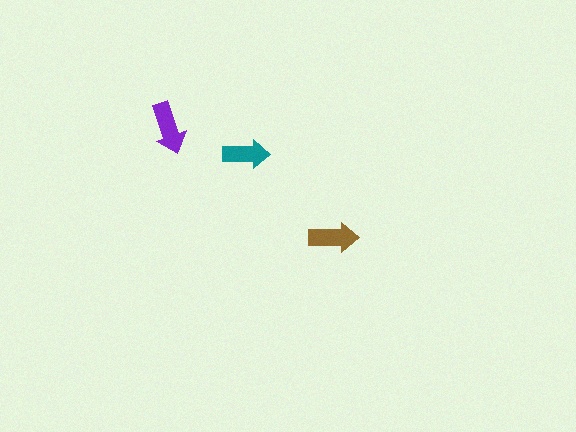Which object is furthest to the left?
The purple arrow is leftmost.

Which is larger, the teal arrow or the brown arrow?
The brown one.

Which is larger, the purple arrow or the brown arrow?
The purple one.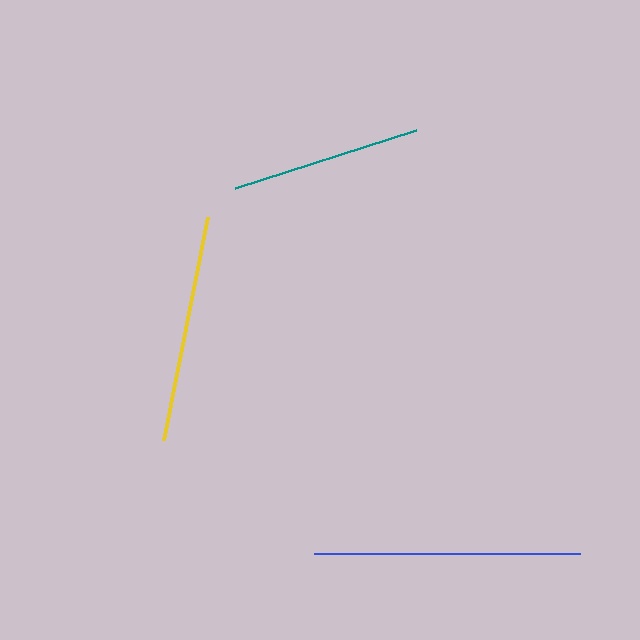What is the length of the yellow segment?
The yellow segment is approximately 227 pixels long.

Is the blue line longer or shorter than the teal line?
The blue line is longer than the teal line.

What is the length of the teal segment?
The teal segment is approximately 191 pixels long.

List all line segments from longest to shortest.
From longest to shortest: blue, yellow, teal.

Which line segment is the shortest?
The teal line is the shortest at approximately 191 pixels.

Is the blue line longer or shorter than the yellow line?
The blue line is longer than the yellow line.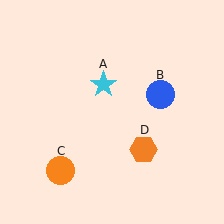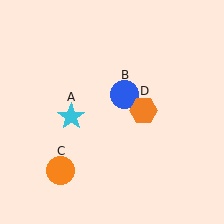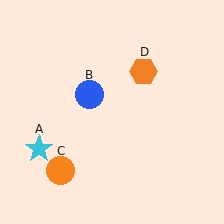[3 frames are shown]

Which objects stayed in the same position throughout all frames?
Orange circle (object C) remained stationary.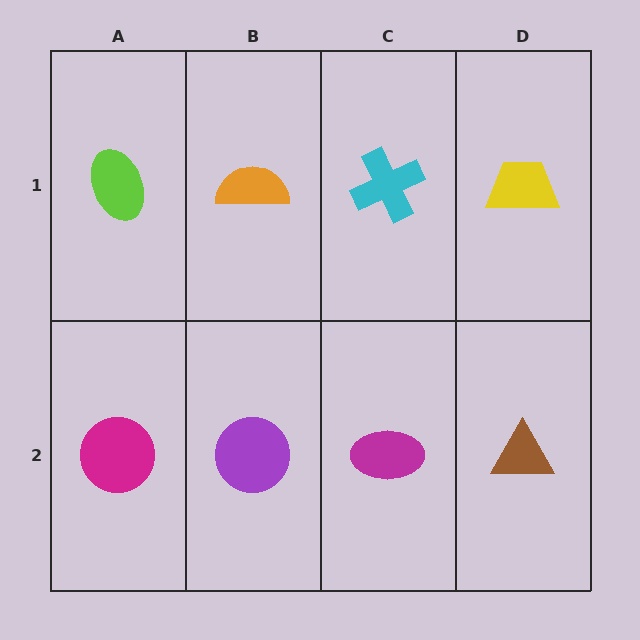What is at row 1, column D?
A yellow trapezoid.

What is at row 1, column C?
A cyan cross.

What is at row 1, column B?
An orange semicircle.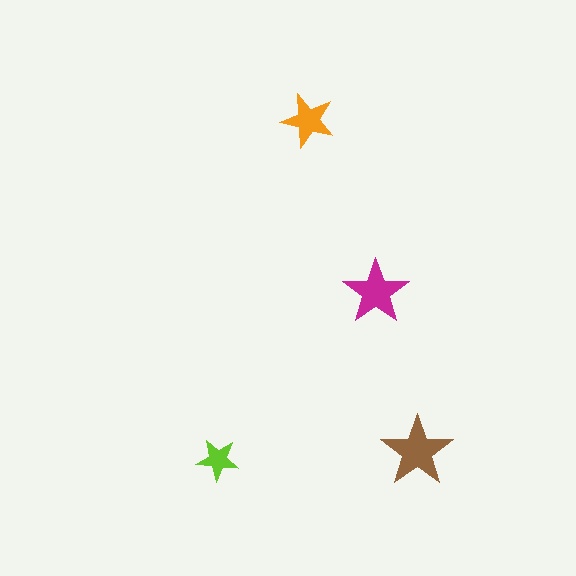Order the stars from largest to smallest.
the brown one, the magenta one, the orange one, the lime one.